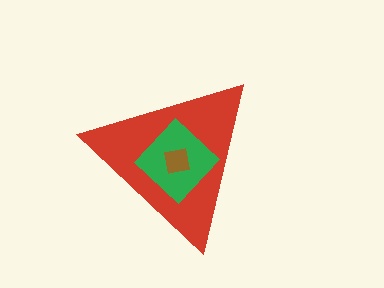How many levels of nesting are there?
3.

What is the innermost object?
The brown square.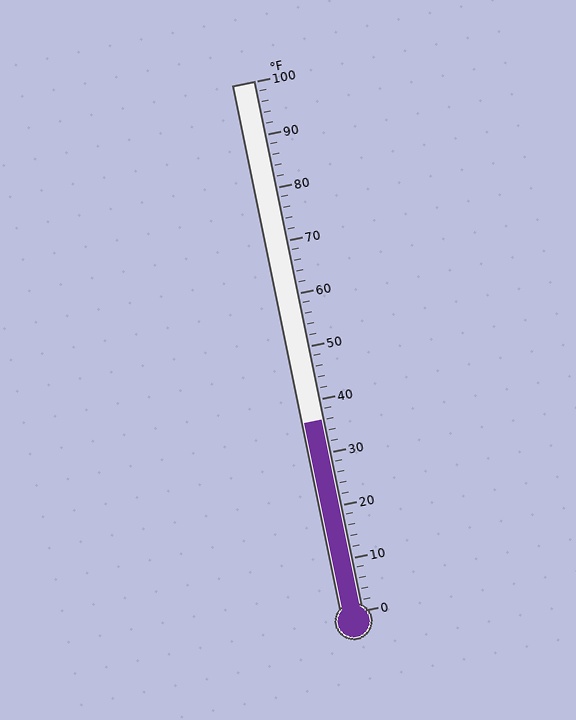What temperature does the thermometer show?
The thermometer shows approximately 36°F.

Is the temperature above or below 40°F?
The temperature is below 40°F.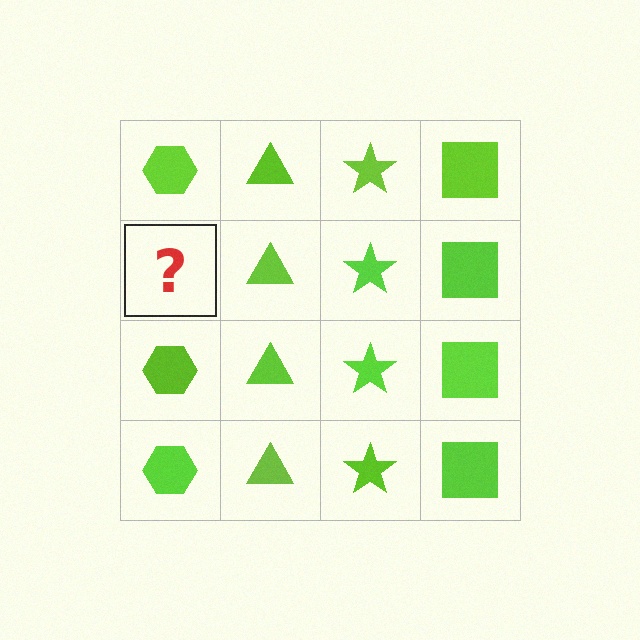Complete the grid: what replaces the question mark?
The question mark should be replaced with a lime hexagon.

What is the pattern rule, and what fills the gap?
The rule is that each column has a consistent shape. The gap should be filled with a lime hexagon.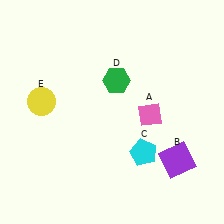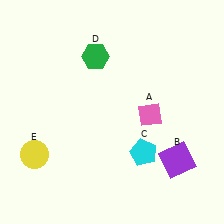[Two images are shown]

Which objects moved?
The objects that moved are: the green hexagon (D), the yellow circle (E).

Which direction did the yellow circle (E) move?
The yellow circle (E) moved down.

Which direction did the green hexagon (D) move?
The green hexagon (D) moved up.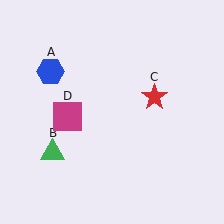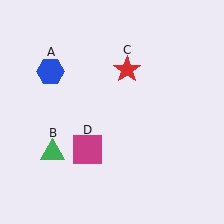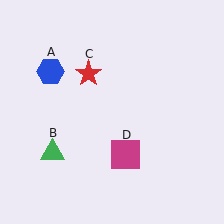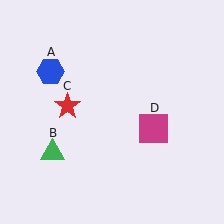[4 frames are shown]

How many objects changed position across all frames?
2 objects changed position: red star (object C), magenta square (object D).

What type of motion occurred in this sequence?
The red star (object C), magenta square (object D) rotated counterclockwise around the center of the scene.